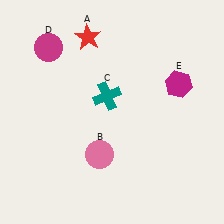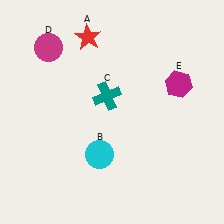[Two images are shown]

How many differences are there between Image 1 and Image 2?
There is 1 difference between the two images.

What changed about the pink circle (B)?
In Image 1, B is pink. In Image 2, it changed to cyan.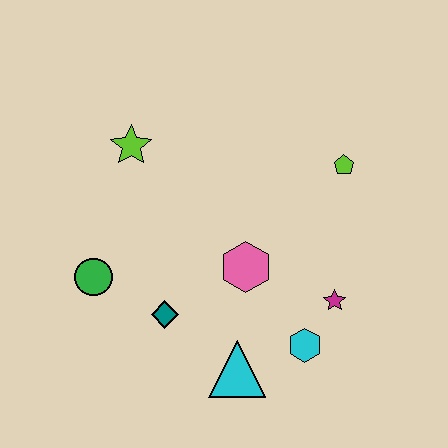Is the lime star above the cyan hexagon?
Yes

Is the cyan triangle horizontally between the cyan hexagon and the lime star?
Yes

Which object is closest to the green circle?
The teal diamond is closest to the green circle.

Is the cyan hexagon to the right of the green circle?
Yes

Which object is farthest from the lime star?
The cyan hexagon is farthest from the lime star.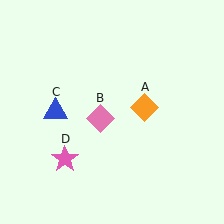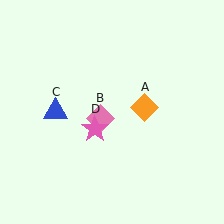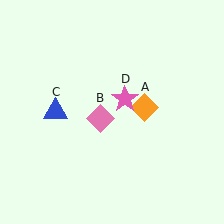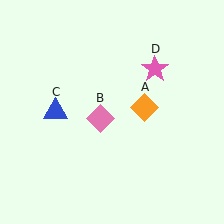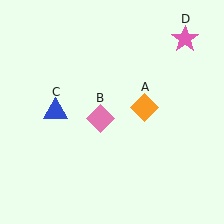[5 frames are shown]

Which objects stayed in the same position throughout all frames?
Orange diamond (object A) and pink diamond (object B) and blue triangle (object C) remained stationary.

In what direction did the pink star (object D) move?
The pink star (object D) moved up and to the right.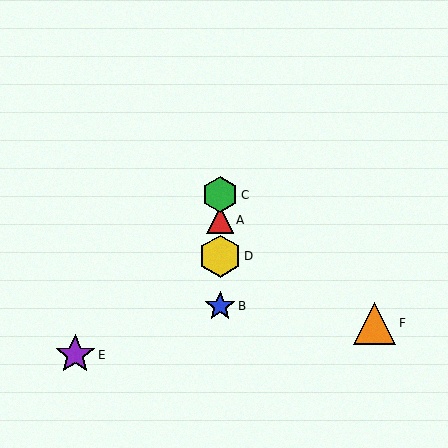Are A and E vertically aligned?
No, A is at x≈220 and E is at x≈75.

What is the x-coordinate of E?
Object E is at x≈75.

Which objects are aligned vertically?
Objects A, B, C, D are aligned vertically.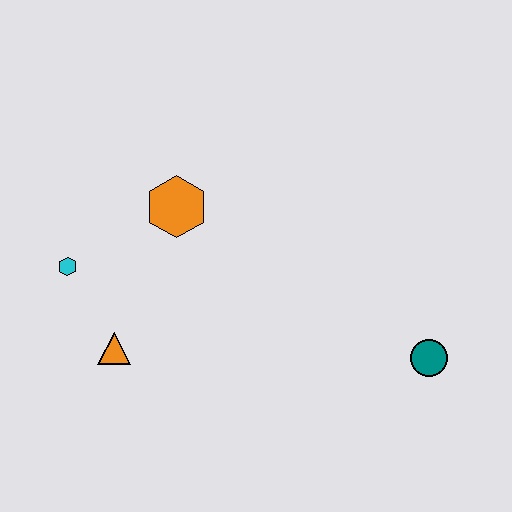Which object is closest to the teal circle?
The orange hexagon is closest to the teal circle.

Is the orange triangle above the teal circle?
Yes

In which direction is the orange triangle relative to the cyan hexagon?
The orange triangle is below the cyan hexagon.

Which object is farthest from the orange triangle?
The teal circle is farthest from the orange triangle.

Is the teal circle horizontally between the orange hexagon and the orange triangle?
No